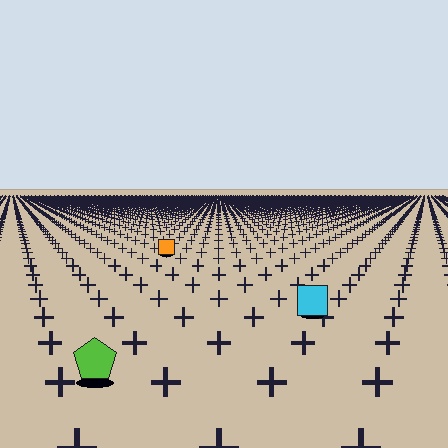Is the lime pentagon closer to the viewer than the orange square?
Yes. The lime pentagon is closer — you can tell from the texture gradient: the ground texture is coarser near it.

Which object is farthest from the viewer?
The orange square is farthest from the viewer. It appears smaller and the ground texture around it is denser.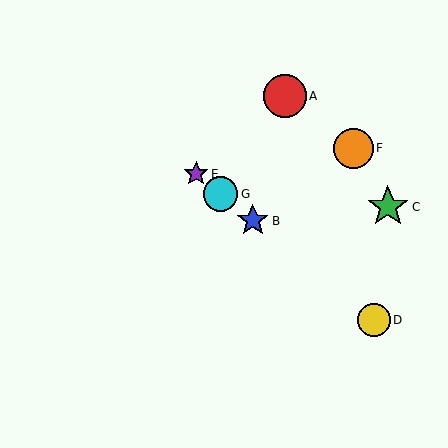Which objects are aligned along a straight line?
Objects B, D, E, G are aligned along a straight line.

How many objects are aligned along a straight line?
4 objects (B, D, E, G) are aligned along a straight line.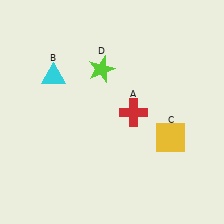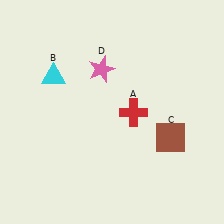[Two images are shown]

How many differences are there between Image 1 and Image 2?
There are 2 differences between the two images.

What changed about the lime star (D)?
In Image 1, D is lime. In Image 2, it changed to pink.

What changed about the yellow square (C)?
In Image 1, C is yellow. In Image 2, it changed to brown.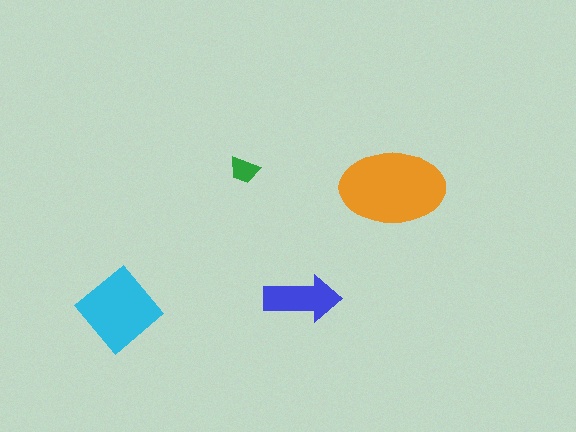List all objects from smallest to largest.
The green trapezoid, the blue arrow, the cyan diamond, the orange ellipse.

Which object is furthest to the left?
The cyan diamond is leftmost.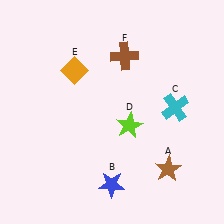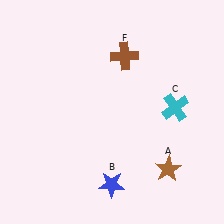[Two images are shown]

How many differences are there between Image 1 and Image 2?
There are 2 differences between the two images.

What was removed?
The lime star (D), the orange diamond (E) were removed in Image 2.